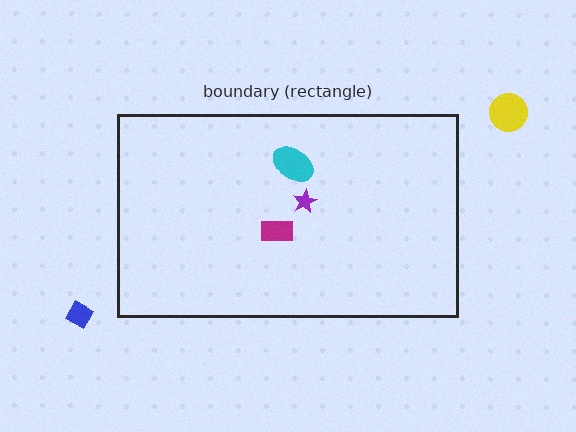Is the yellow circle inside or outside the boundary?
Outside.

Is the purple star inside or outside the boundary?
Inside.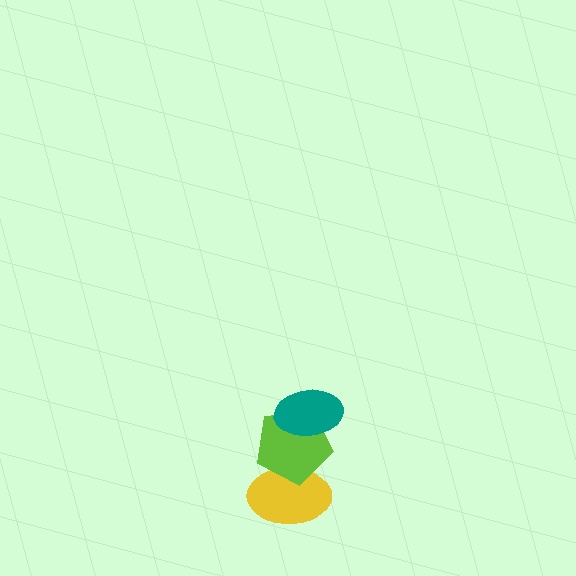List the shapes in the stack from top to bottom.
From top to bottom: the teal ellipse, the lime pentagon, the yellow ellipse.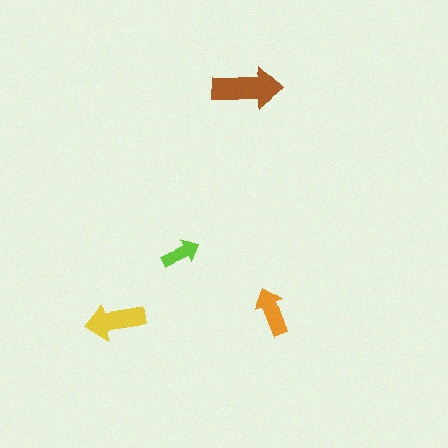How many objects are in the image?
There are 4 objects in the image.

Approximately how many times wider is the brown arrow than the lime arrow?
About 2 times wider.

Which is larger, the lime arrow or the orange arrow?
The orange one.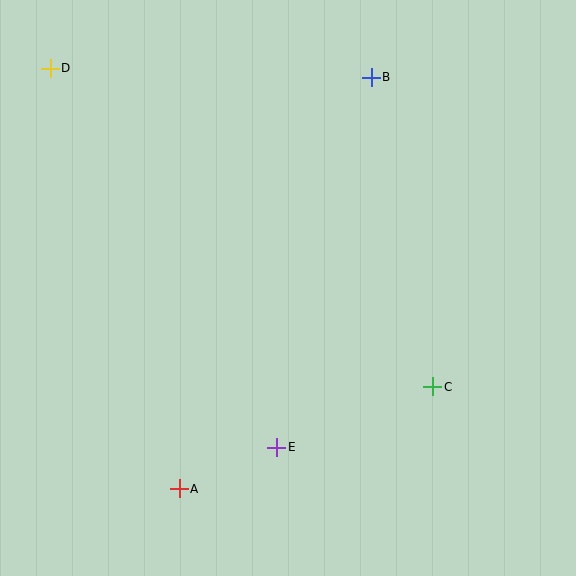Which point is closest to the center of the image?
Point E at (277, 447) is closest to the center.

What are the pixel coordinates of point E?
Point E is at (277, 447).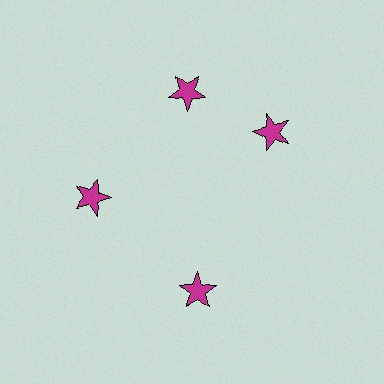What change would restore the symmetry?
The symmetry would be restored by rotating it back into even spacing with its neighbors so that all 4 stars sit at equal angles and equal distance from the center.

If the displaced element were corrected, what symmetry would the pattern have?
It would have 4-fold rotational symmetry — the pattern would map onto itself every 90 degrees.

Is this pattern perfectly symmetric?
No. The 4 magenta stars are arranged in a ring, but one element near the 3 o'clock position is rotated out of alignment along the ring, breaking the 4-fold rotational symmetry.